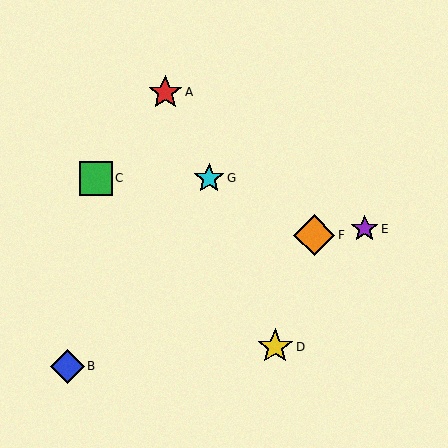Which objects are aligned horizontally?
Objects C, G are aligned horizontally.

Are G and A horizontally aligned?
No, G is at y≈178 and A is at y≈92.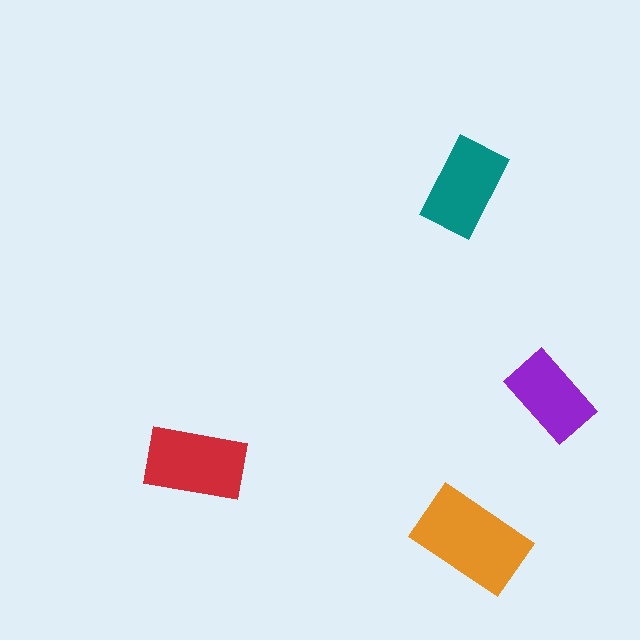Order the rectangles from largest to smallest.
the orange one, the red one, the teal one, the purple one.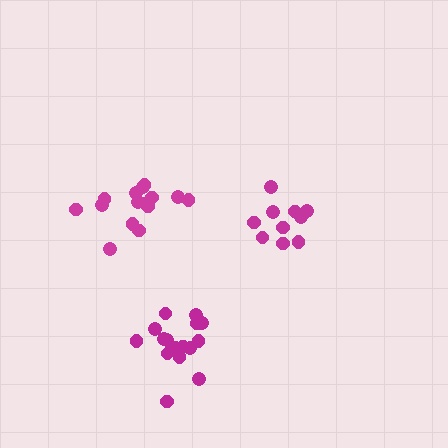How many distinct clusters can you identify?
There are 3 distinct clusters.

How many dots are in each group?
Group 1: 15 dots, Group 2: 10 dots, Group 3: 16 dots (41 total).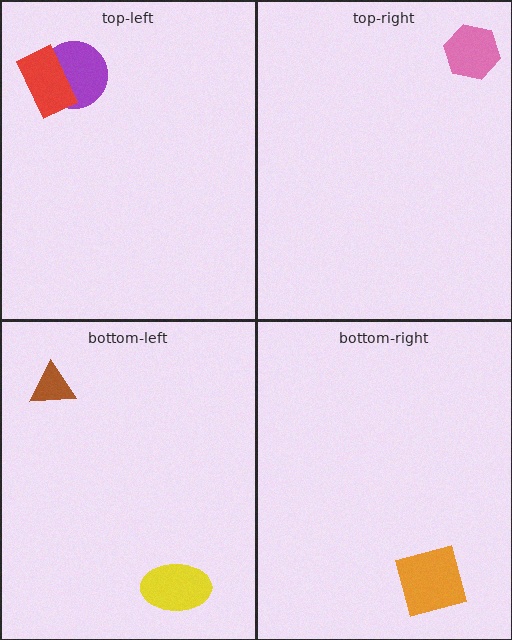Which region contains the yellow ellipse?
The bottom-left region.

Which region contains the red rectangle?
The top-left region.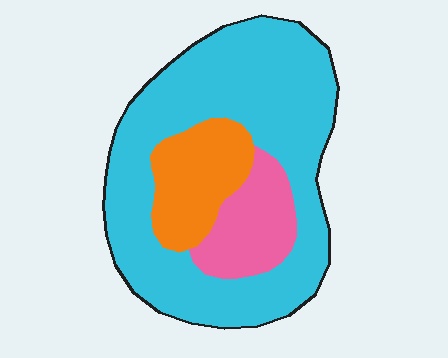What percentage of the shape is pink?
Pink covers around 15% of the shape.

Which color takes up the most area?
Cyan, at roughly 70%.